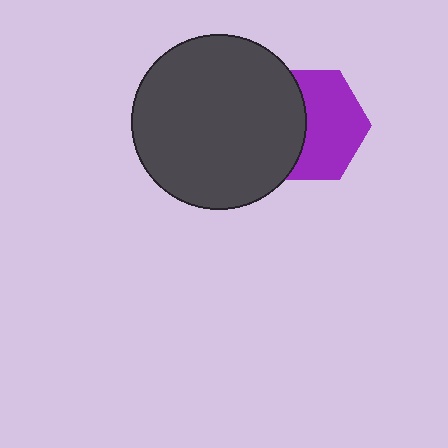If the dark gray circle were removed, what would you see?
You would see the complete purple hexagon.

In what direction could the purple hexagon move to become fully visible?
The purple hexagon could move right. That would shift it out from behind the dark gray circle entirely.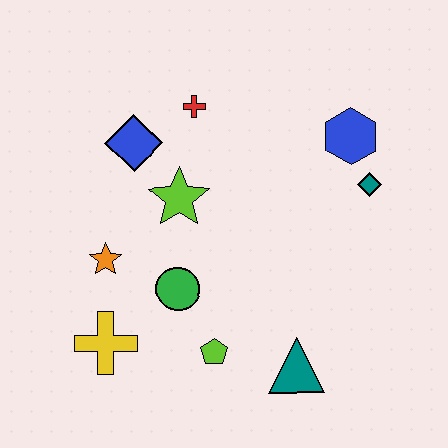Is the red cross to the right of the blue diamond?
Yes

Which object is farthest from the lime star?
The teal triangle is farthest from the lime star.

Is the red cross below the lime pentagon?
No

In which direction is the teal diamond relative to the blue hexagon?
The teal diamond is below the blue hexagon.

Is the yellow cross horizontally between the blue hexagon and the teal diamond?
No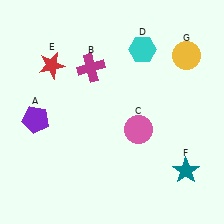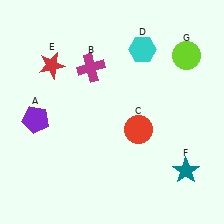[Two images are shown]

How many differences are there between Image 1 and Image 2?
There are 2 differences between the two images.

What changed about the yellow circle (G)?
In Image 1, G is yellow. In Image 2, it changed to lime.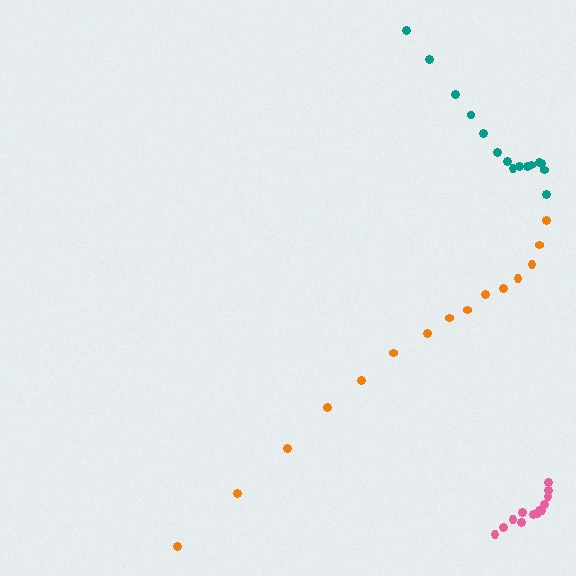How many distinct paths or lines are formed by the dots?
There are 3 distinct paths.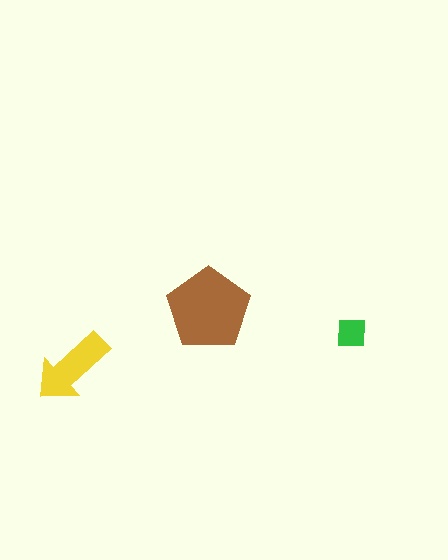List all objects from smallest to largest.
The green square, the yellow arrow, the brown pentagon.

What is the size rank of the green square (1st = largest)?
3rd.